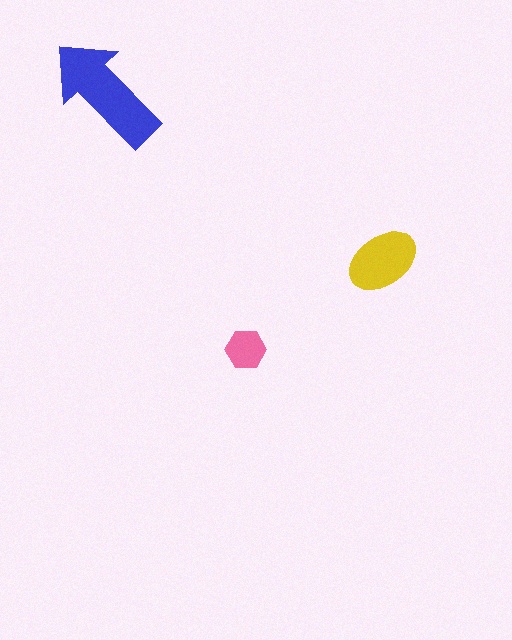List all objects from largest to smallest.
The blue arrow, the yellow ellipse, the pink hexagon.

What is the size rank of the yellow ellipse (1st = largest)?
2nd.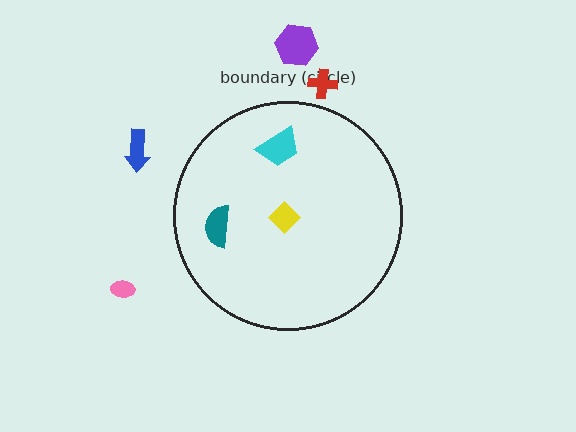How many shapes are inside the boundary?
3 inside, 4 outside.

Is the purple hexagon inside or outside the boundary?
Outside.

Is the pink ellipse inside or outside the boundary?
Outside.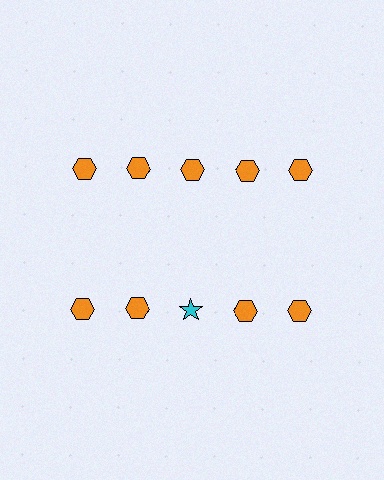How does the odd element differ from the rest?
It differs in both color (cyan instead of orange) and shape (star instead of hexagon).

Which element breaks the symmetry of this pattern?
The cyan star in the second row, center column breaks the symmetry. All other shapes are orange hexagons.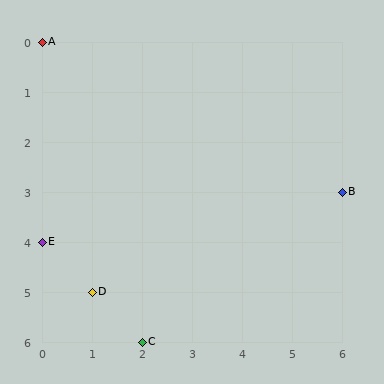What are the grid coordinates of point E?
Point E is at grid coordinates (0, 4).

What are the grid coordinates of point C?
Point C is at grid coordinates (2, 6).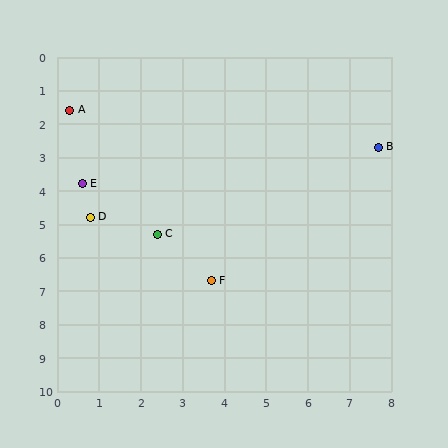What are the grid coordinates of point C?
Point C is at approximately (2.4, 5.3).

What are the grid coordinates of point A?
Point A is at approximately (0.3, 1.6).